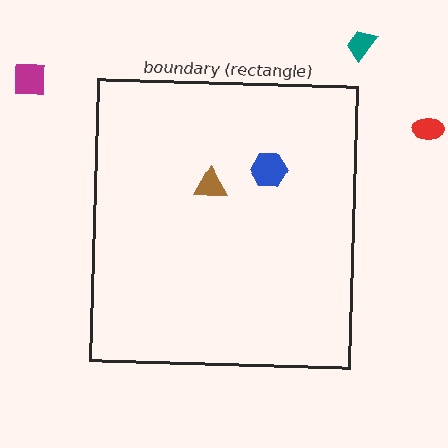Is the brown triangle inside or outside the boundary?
Inside.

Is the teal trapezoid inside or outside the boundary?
Outside.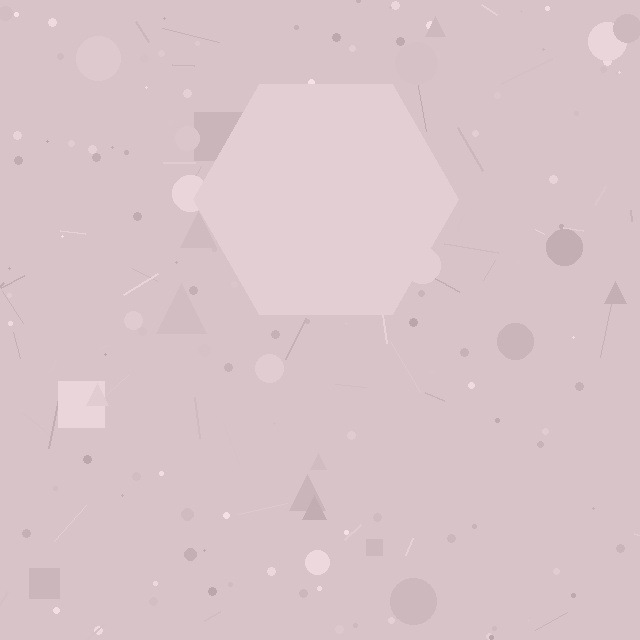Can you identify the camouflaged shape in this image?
The camouflaged shape is a hexagon.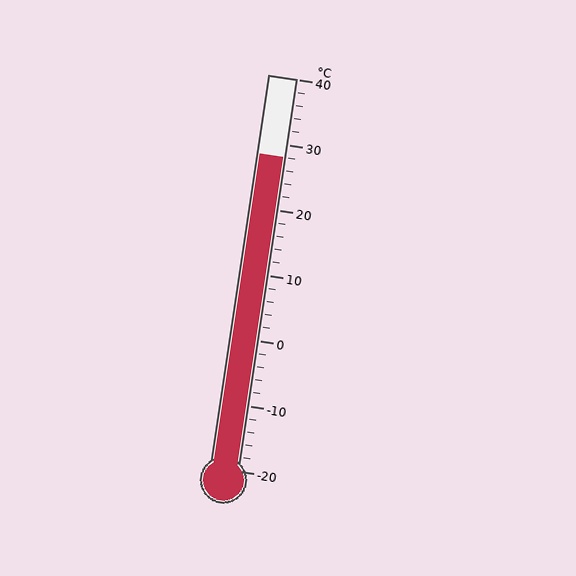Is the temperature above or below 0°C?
The temperature is above 0°C.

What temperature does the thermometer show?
The thermometer shows approximately 28°C.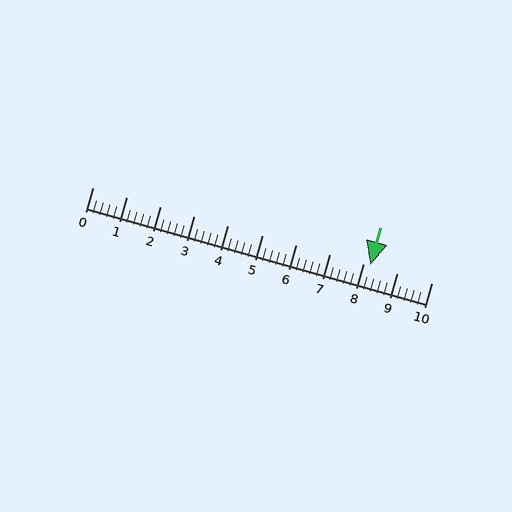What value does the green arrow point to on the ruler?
The green arrow points to approximately 8.2.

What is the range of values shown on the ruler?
The ruler shows values from 0 to 10.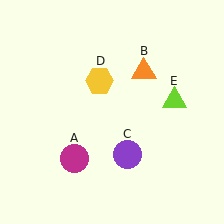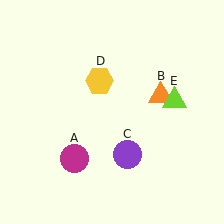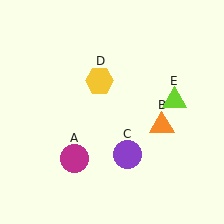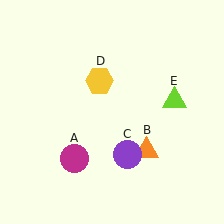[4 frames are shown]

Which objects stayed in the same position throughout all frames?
Magenta circle (object A) and purple circle (object C) and yellow hexagon (object D) and lime triangle (object E) remained stationary.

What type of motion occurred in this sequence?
The orange triangle (object B) rotated clockwise around the center of the scene.